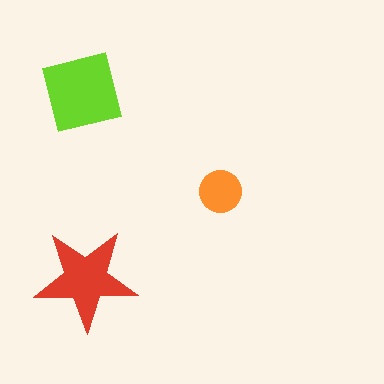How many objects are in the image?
There are 3 objects in the image.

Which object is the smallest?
The orange circle.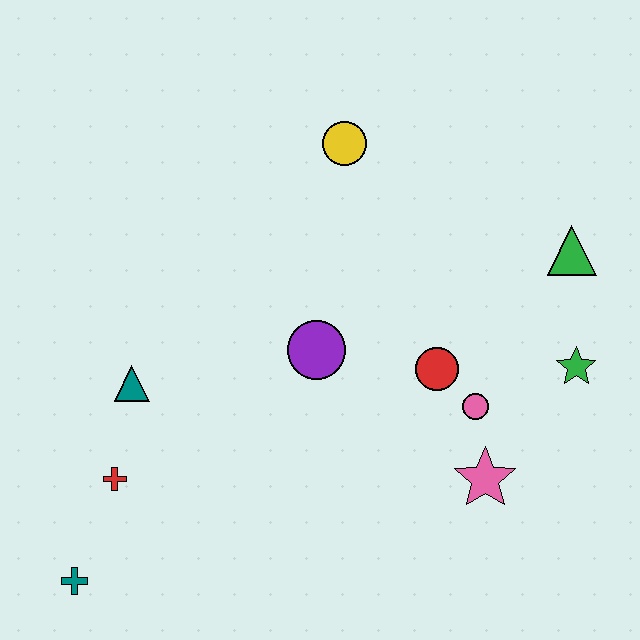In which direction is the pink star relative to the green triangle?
The pink star is below the green triangle.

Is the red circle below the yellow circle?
Yes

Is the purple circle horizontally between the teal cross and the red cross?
No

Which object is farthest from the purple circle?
The teal cross is farthest from the purple circle.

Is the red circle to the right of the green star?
No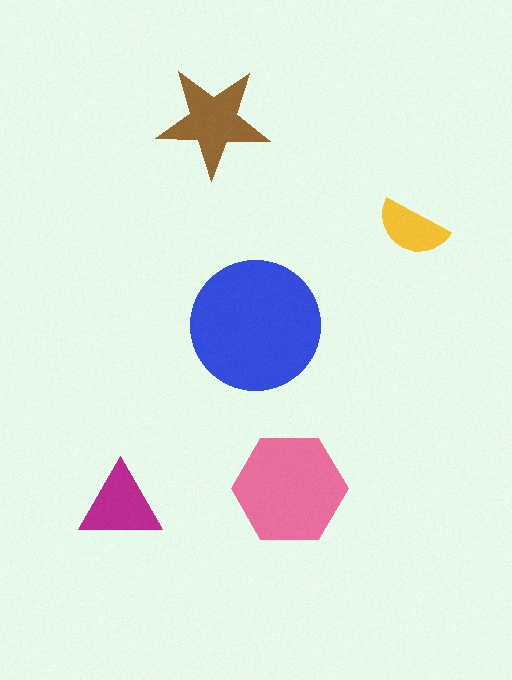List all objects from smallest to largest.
The yellow semicircle, the magenta triangle, the brown star, the pink hexagon, the blue circle.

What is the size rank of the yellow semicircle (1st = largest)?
5th.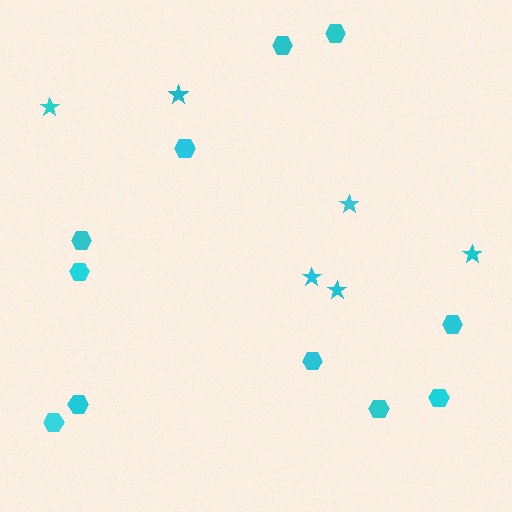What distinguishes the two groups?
There are 2 groups: one group of stars (6) and one group of hexagons (11).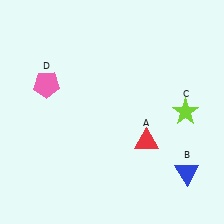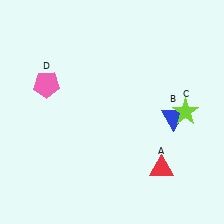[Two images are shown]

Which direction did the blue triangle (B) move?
The blue triangle (B) moved up.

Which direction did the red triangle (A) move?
The red triangle (A) moved down.